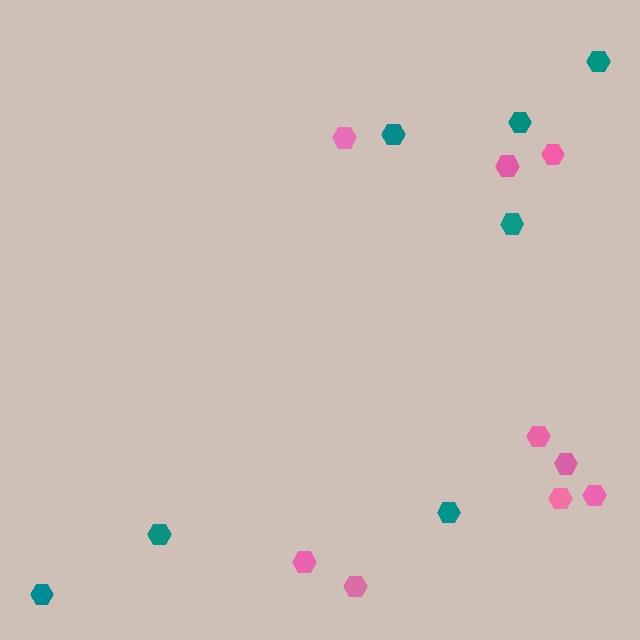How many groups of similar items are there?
There are 2 groups: one group of pink hexagons (9) and one group of teal hexagons (7).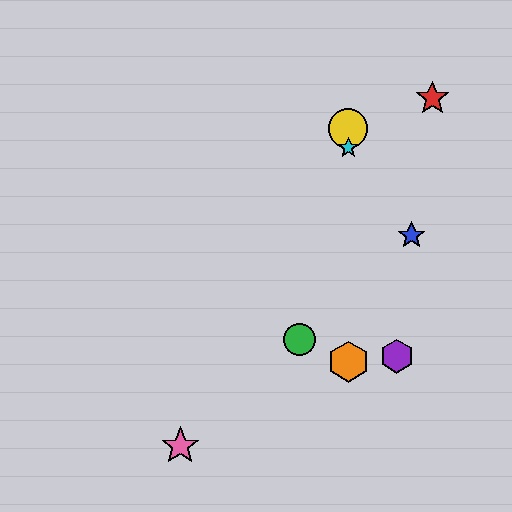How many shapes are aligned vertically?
3 shapes (the yellow circle, the orange hexagon, the cyan star) are aligned vertically.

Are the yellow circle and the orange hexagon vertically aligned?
Yes, both are at x≈348.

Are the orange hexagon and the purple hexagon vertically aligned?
No, the orange hexagon is at x≈348 and the purple hexagon is at x≈397.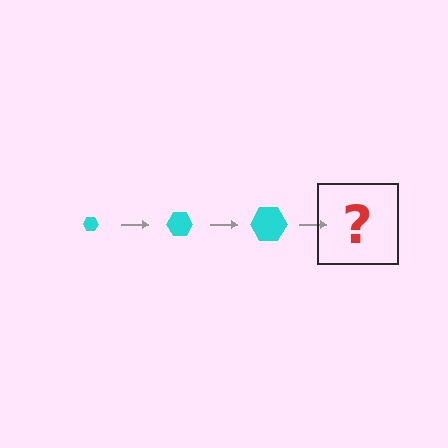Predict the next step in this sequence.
The next step is a cyan hexagon, larger than the previous one.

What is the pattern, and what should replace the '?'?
The pattern is that the hexagon gets progressively larger each step. The '?' should be a cyan hexagon, larger than the previous one.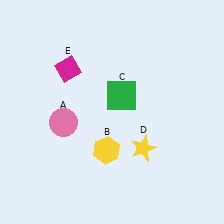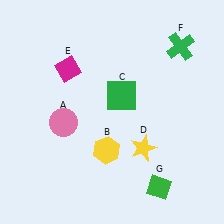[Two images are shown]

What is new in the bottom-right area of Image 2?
A green diamond (G) was added in the bottom-right area of Image 2.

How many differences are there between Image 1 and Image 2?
There are 2 differences between the two images.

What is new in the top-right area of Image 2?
A green cross (F) was added in the top-right area of Image 2.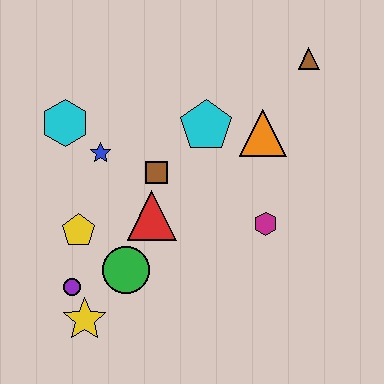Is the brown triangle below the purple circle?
No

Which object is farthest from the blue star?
The brown triangle is farthest from the blue star.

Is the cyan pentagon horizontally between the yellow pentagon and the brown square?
No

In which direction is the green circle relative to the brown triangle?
The green circle is below the brown triangle.